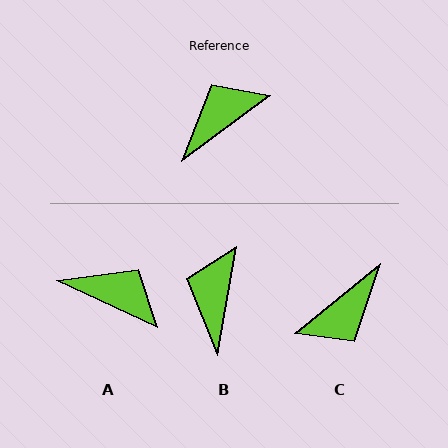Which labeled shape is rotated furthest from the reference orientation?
C, about 177 degrees away.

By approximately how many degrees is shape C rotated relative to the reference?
Approximately 177 degrees clockwise.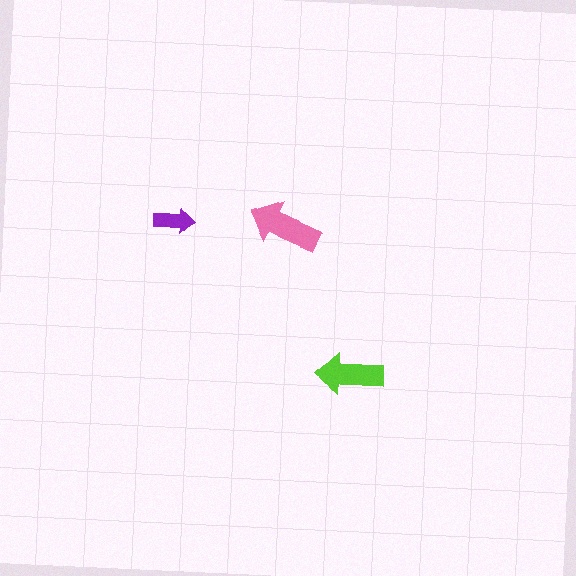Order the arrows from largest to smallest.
the pink one, the lime one, the purple one.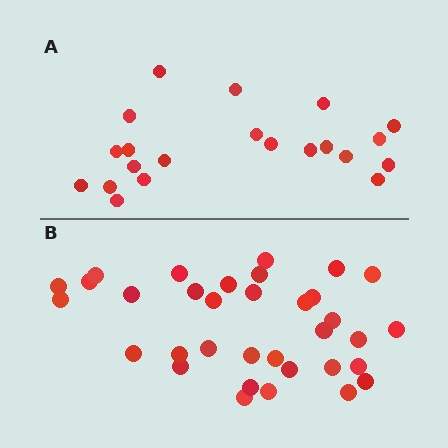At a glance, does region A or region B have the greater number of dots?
Region B (the bottom region) has more dots.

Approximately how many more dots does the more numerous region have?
Region B has approximately 15 more dots than region A.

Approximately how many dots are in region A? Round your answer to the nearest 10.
About 20 dots. (The exact count is 21, which rounds to 20.)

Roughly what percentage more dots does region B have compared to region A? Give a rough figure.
About 60% more.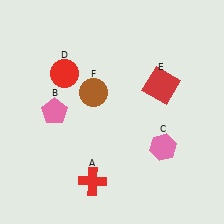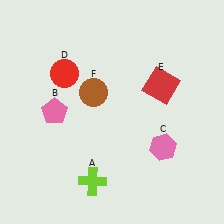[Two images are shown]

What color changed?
The cross (A) changed from red in Image 1 to lime in Image 2.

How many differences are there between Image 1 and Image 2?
There is 1 difference between the two images.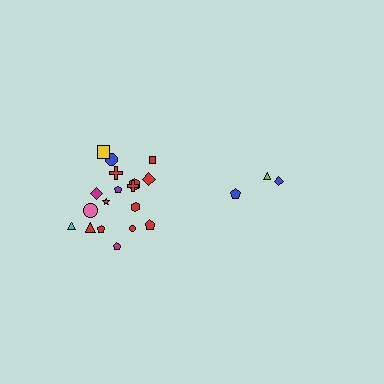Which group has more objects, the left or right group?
The left group.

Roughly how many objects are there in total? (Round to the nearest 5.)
Roughly 20 objects in total.